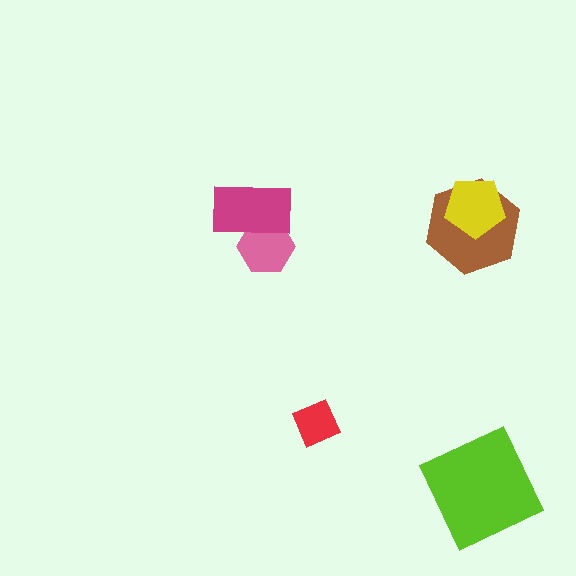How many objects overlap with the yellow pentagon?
1 object overlaps with the yellow pentagon.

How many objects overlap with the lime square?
0 objects overlap with the lime square.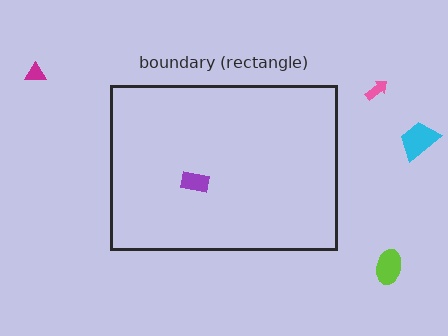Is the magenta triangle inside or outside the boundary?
Outside.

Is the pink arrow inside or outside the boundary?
Outside.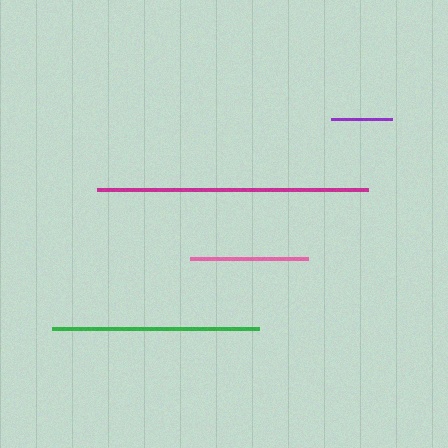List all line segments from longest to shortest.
From longest to shortest: magenta, green, pink, purple.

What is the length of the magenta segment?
The magenta segment is approximately 271 pixels long.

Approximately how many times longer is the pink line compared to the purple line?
The pink line is approximately 1.9 times the length of the purple line.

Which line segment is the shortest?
The purple line is the shortest at approximately 61 pixels.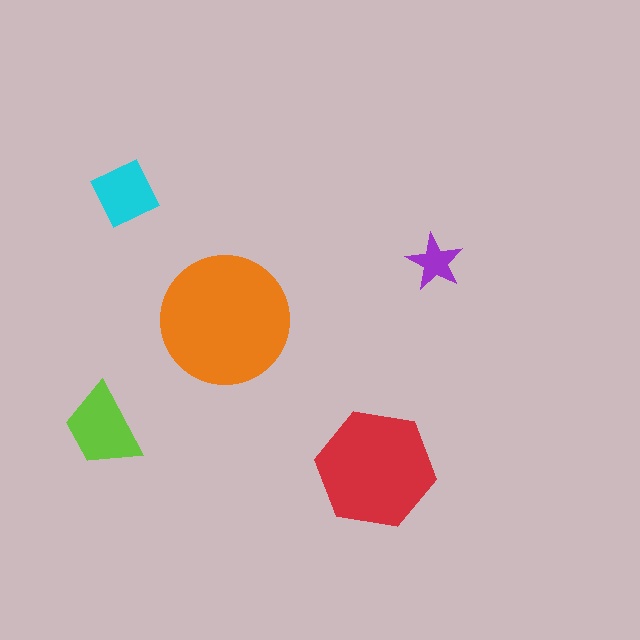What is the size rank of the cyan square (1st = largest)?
4th.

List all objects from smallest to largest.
The purple star, the cyan square, the lime trapezoid, the red hexagon, the orange circle.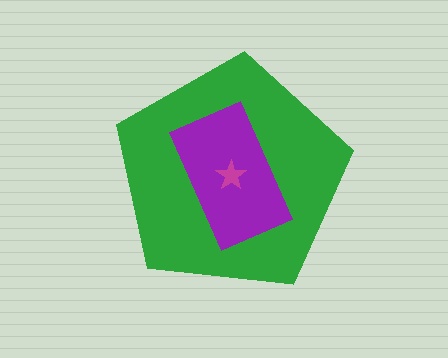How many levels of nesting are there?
3.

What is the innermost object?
The magenta star.